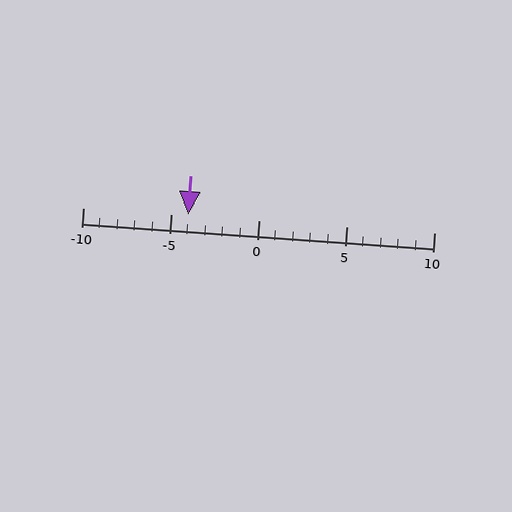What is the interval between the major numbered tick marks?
The major tick marks are spaced 5 units apart.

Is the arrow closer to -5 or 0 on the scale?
The arrow is closer to -5.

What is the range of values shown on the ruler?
The ruler shows values from -10 to 10.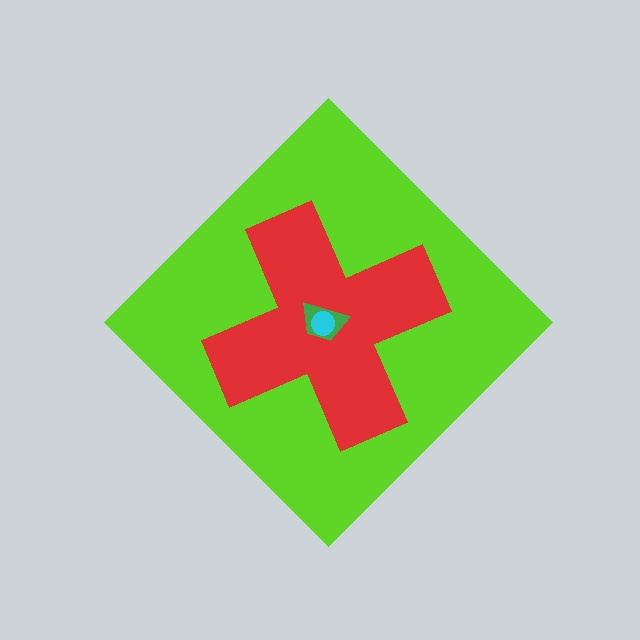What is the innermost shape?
The cyan circle.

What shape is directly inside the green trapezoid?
The cyan circle.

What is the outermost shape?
The lime diamond.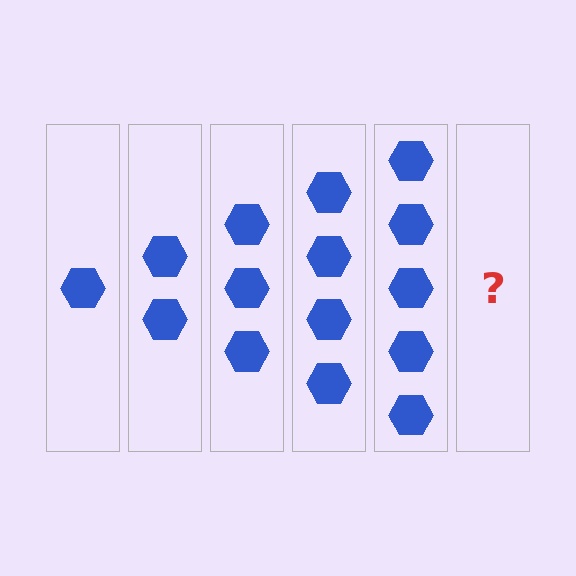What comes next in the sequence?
The next element should be 6 hexagons.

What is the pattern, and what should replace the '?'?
The pattern is that each step adds one more hexagon. The '?' should be 6 hexagons.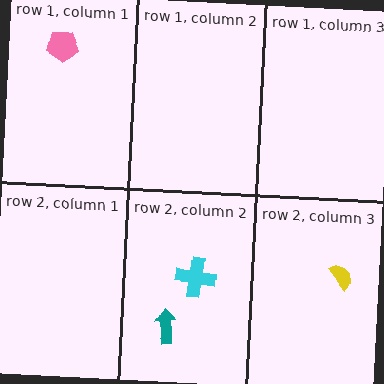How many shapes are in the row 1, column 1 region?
1.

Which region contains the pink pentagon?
The row 1, column 1 region.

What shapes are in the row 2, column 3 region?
The yellow semicircle.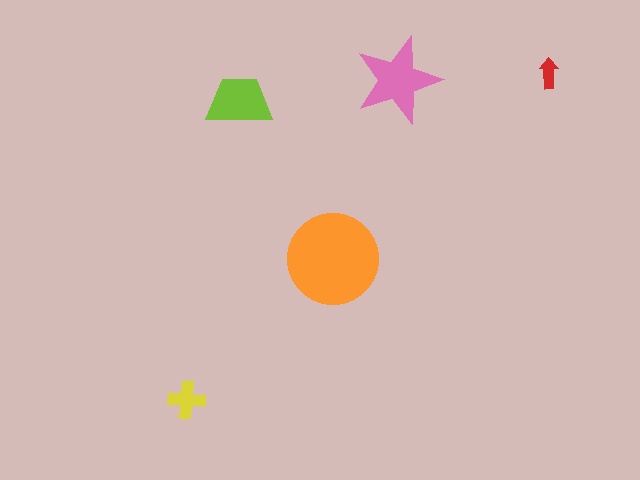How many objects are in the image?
There are 5 objects in the image.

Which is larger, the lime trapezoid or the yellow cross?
The lime trapezoid.